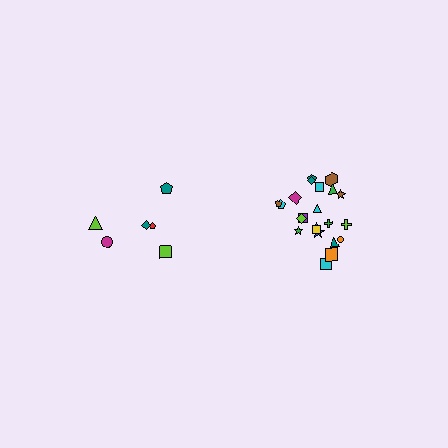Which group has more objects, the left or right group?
The right group.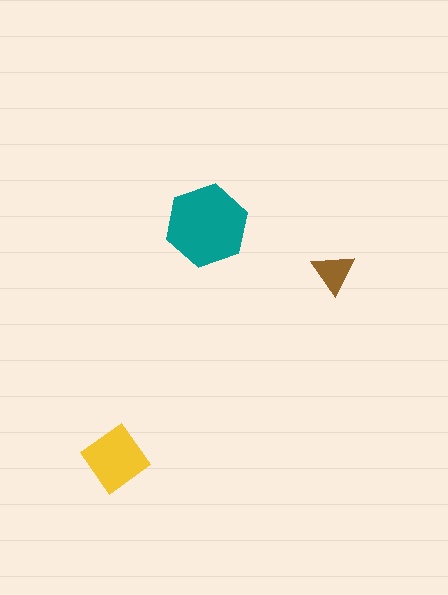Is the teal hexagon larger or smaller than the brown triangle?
Larger.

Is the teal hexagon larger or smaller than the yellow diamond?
Larger.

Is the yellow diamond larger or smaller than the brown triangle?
Larger.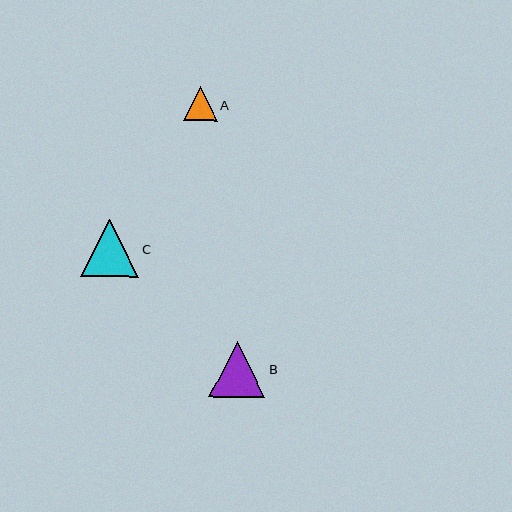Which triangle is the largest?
Triangle C is the largest with a size of approximately 58 pixels.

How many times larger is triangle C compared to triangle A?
Triangle C is approximately 1.7 times the size of triangle A.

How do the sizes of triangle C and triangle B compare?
Triangle C and triangle B are approximately the same size.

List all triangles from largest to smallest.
From largest to smallest: C, B, A.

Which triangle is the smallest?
Triangle A is the smallest with a size of approximately 34 pixels.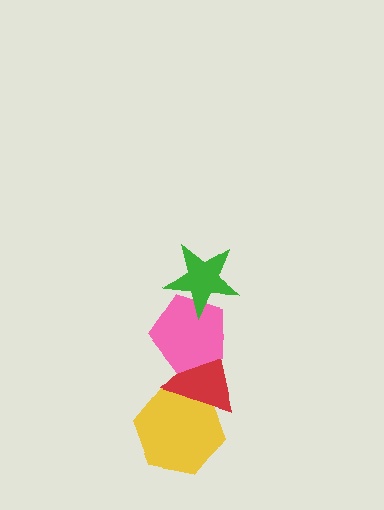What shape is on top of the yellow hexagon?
The red triangle is on top of the yellow hexagon.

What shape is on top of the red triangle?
The pink pentagon is on top of the red triangle.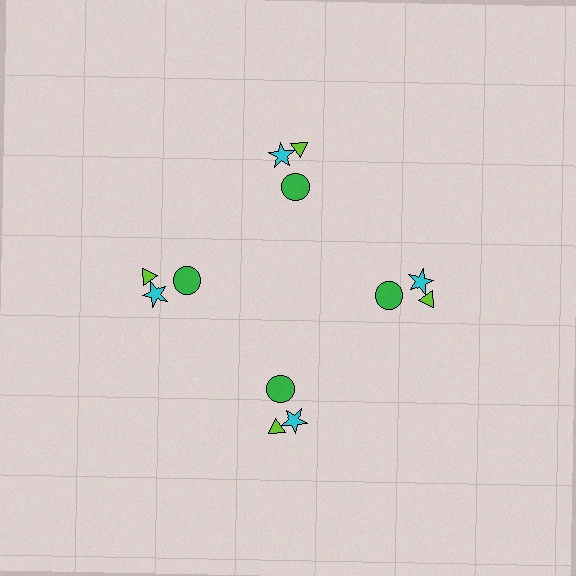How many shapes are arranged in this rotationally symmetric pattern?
There are 12 shapes, arranged in 4 groups of 3.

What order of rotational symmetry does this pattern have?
This pattern has 4-fold rotational symmetry.